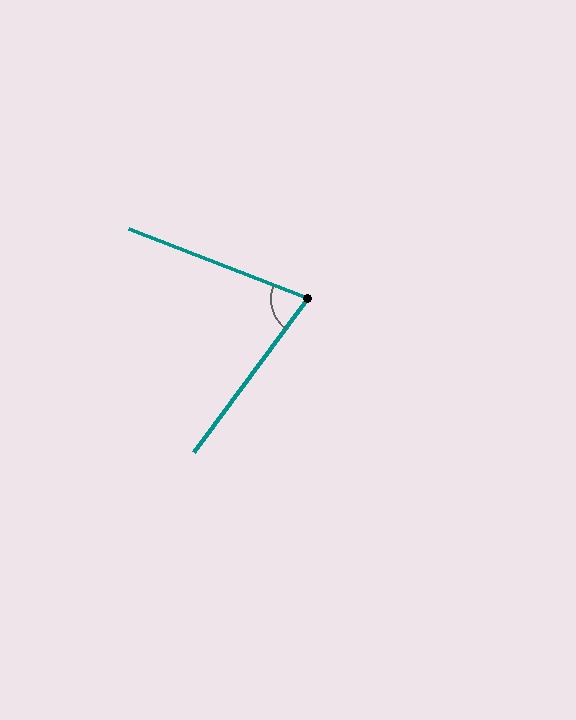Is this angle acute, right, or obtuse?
It is acute.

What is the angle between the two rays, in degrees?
Approximately 75 degrees.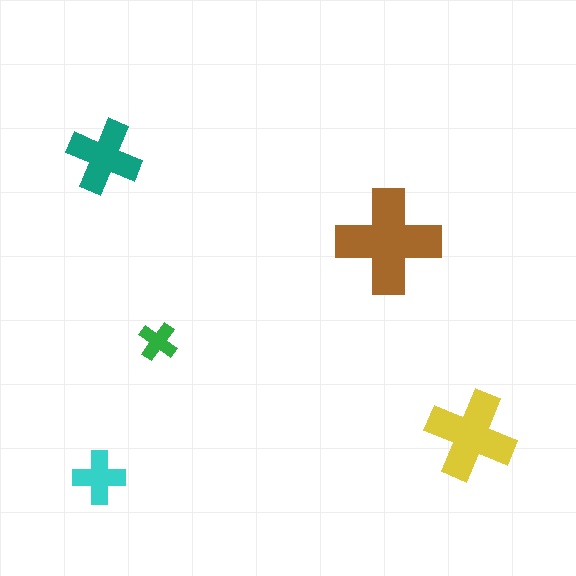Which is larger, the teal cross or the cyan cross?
The teal one.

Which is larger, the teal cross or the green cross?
The teal one.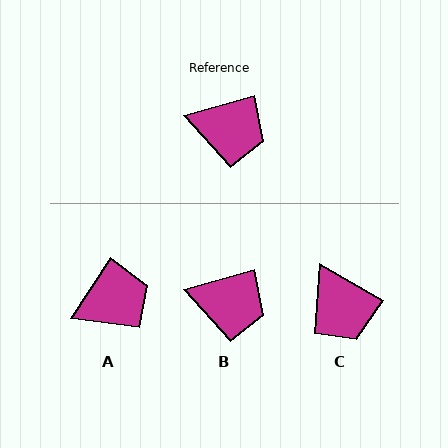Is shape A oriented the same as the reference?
No, it is off by about 41 degrees.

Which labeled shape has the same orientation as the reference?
B.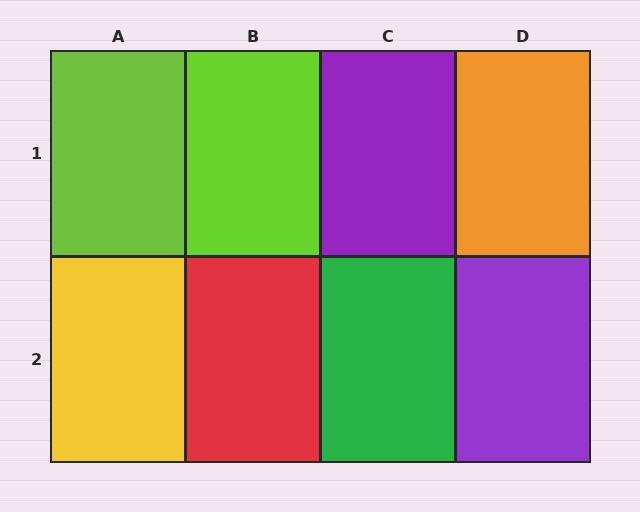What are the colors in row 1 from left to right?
Lime, lime, purple, orange.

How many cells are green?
1 cell is green.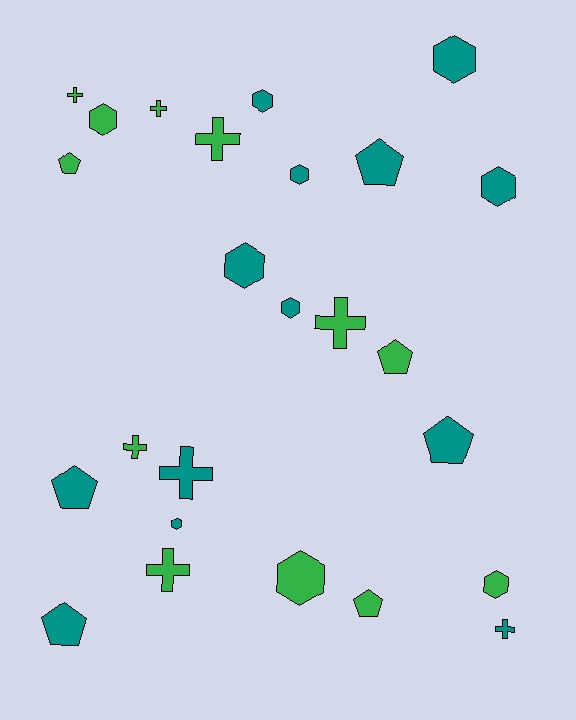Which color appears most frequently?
Teal, with 13 objects.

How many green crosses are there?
There are 6 green crosses.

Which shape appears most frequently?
Hexagon, with 10 objects.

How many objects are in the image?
There are 25 objects.